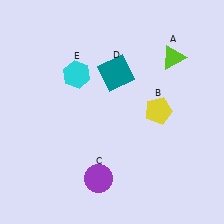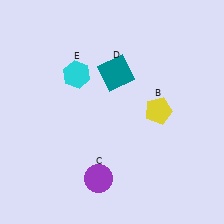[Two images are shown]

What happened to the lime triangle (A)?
The lime triangle (A) was removed in Image 2. It was in the top-right area of Image 1.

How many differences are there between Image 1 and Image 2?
There is 1 difference between the two images.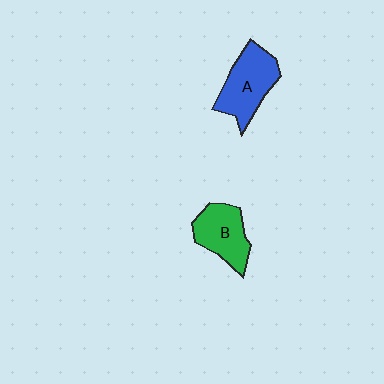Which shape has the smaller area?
Shape B (green).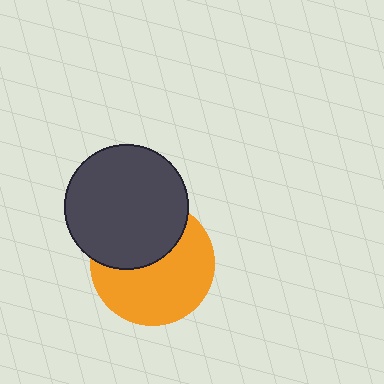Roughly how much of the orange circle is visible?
About half of it is visible (roughly 60%).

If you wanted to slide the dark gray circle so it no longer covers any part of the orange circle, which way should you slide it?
Slide it up — that is the most direct way to separate the two shapes.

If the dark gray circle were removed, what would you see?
You would see the complete orange circle.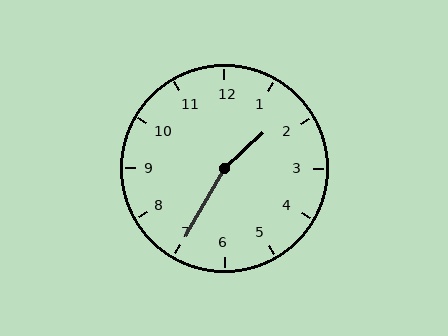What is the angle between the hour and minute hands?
Approximately 162 degrees.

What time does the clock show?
1:35.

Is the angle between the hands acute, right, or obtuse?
It is obtuse.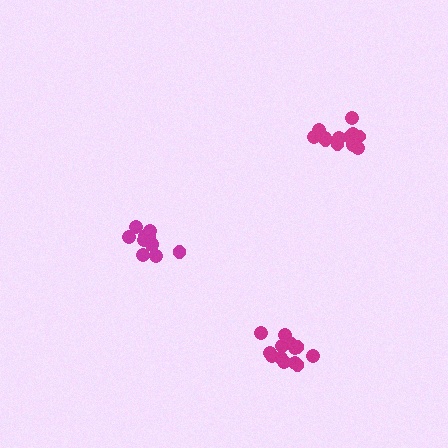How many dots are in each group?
Group 1: 11 dots, Group 2: 12 dots, Group 3: 14 dots (37 total).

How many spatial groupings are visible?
There are 3 spatial groupings.